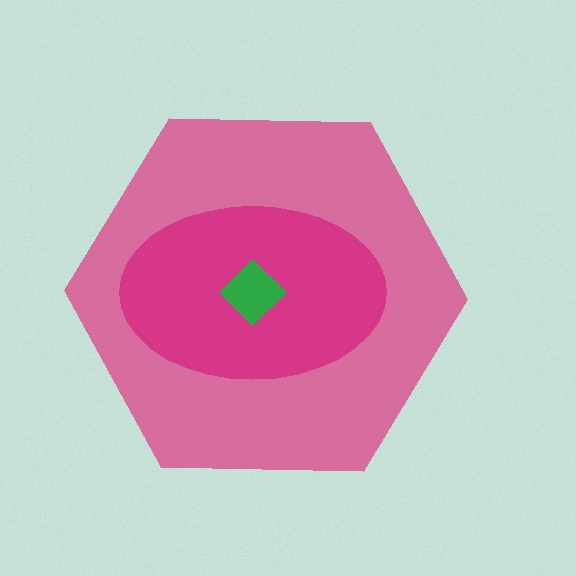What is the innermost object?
The green diamond.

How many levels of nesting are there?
3.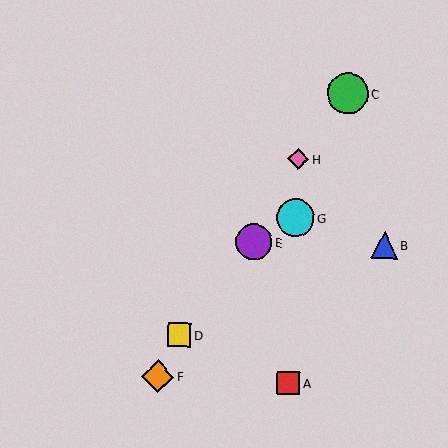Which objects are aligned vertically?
Objects A, G, H are aligned vertically.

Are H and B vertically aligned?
No, H is at x≈298 and B is at x≈384.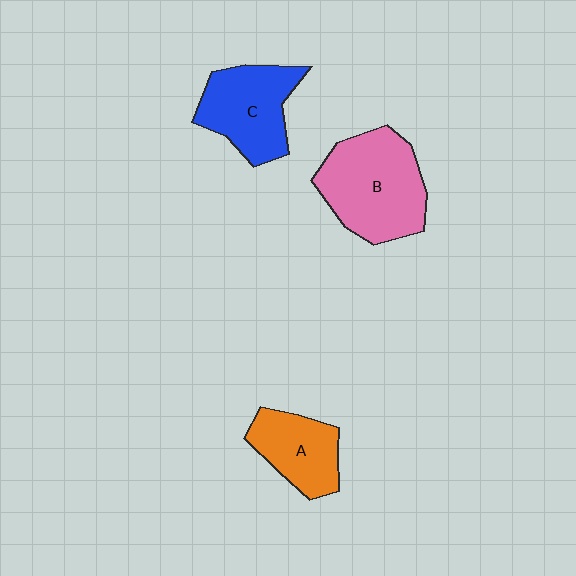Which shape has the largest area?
Shape B (pink).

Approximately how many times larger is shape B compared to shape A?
Approximately 1.7 times.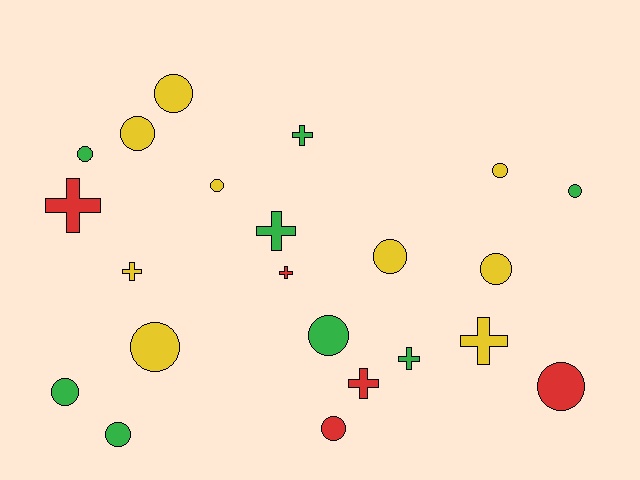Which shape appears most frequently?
Circle, with 14 objects.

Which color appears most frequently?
Yellow, with 9 objects.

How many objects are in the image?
There are 22 objects.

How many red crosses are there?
There are 3 red crosses.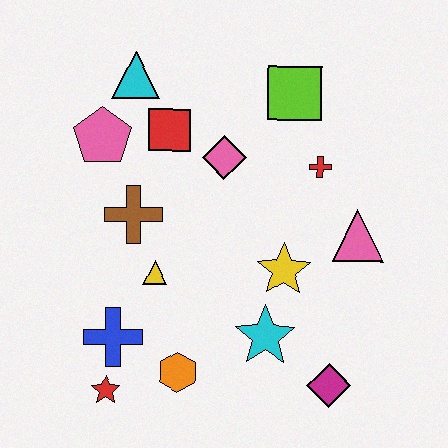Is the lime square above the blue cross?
Yes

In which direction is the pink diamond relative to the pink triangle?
The pink diamond is to the left of the pink triangle.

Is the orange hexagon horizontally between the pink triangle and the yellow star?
No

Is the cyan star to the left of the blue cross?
No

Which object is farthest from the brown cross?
The magenta diamond is farthest from the brown cross.